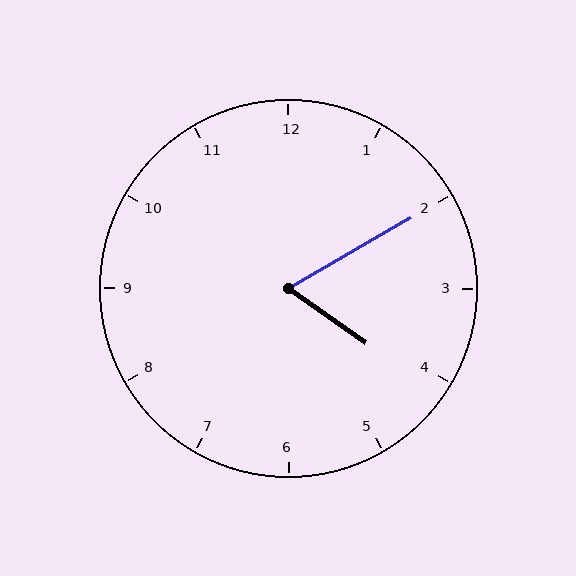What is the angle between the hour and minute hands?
Approximately 65 degrees.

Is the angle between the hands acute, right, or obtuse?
It is acute.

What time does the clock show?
4:10.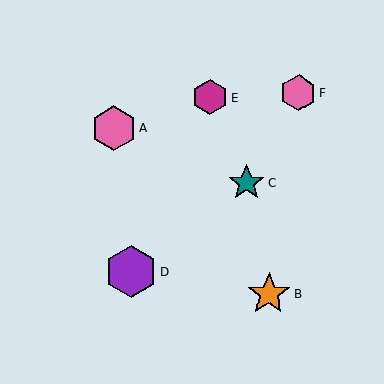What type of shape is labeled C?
Shape C is a teal star.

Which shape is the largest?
The purple hexagon (labeled D) is the largest.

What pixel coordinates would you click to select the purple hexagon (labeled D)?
Click at (131, 272) to select the purple hexagon D.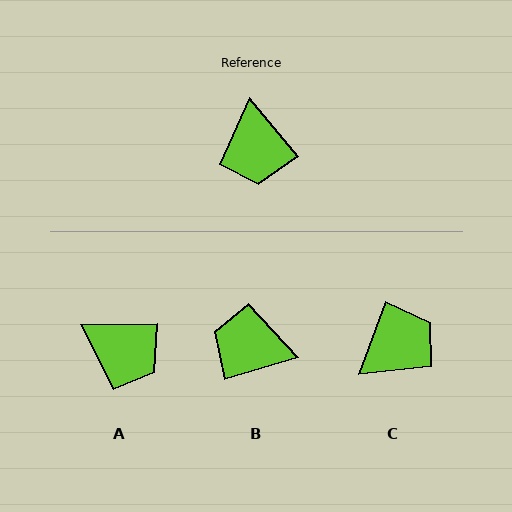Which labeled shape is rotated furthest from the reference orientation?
C, about 120 degrees away.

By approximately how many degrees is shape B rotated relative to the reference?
Approximately 113 degrees clockwise.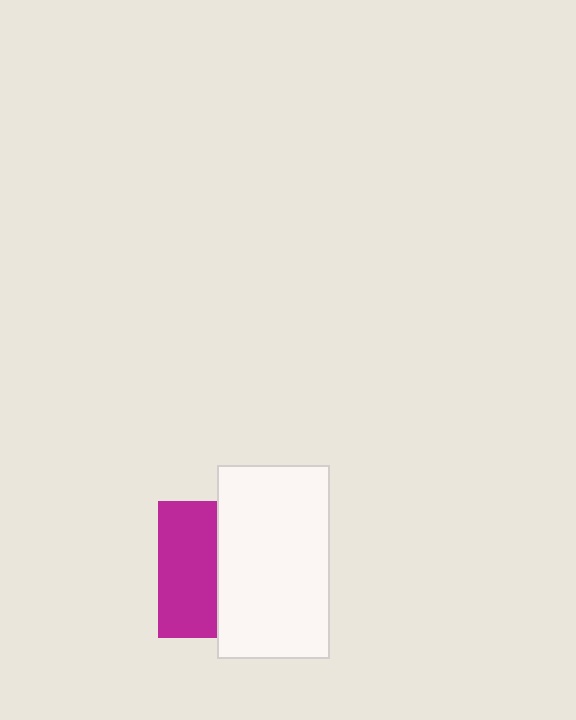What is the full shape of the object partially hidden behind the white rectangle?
The partially hidden object is a magenta square.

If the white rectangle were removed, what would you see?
You would see the complete magenta square.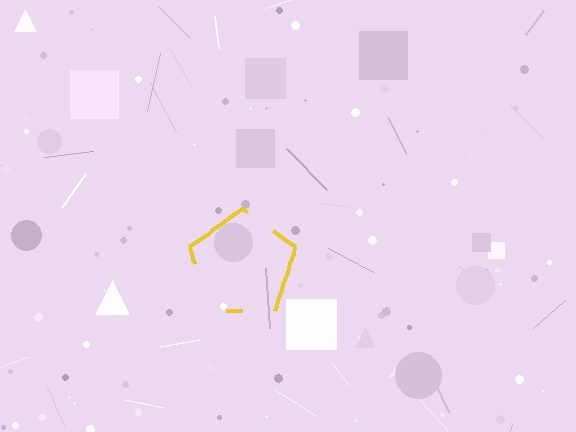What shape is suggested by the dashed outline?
The dashed outline suggests a pentagon.